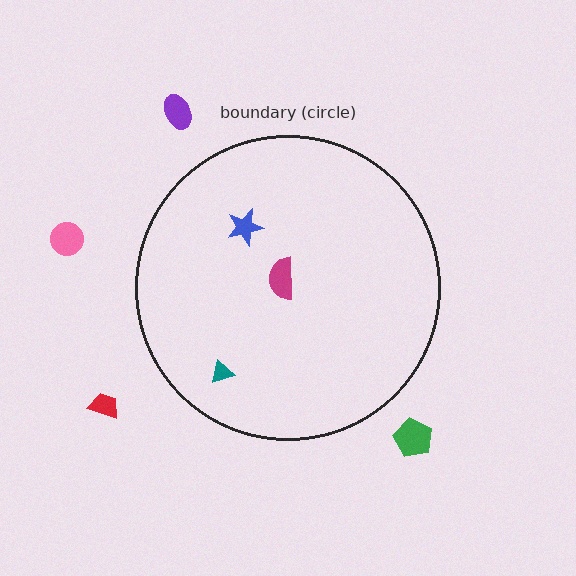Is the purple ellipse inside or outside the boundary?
Outside.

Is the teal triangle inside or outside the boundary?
Inside.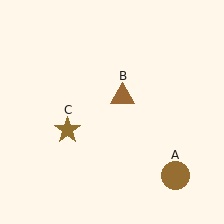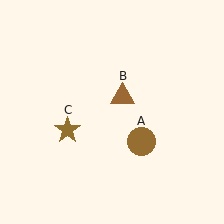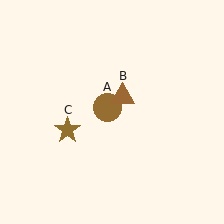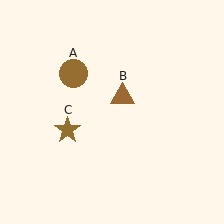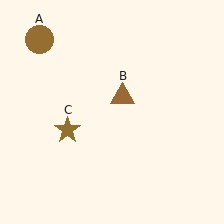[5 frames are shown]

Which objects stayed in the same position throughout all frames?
Brown triangle (object B) and brown star (object C) remained stationary.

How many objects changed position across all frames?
1 object changed position: brown circle (object A).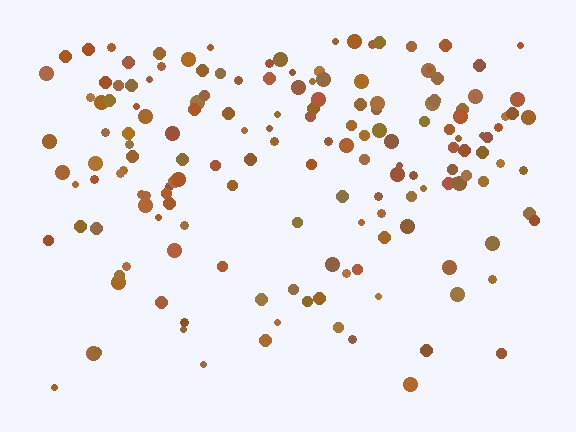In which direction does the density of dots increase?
From bottom to top, with the top side densest.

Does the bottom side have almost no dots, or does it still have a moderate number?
Still a moderate number, just noticeably fewer than the top.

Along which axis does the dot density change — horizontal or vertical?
Vertical.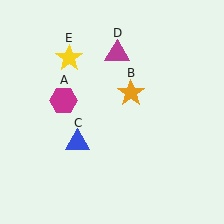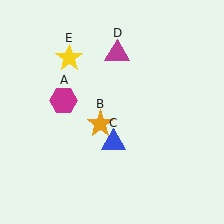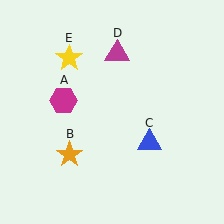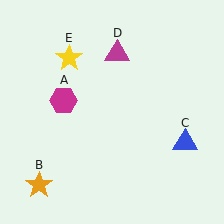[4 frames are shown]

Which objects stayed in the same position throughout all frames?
Magenta hexagon (object A) and magenta triangle (object D) and yellow star (object E) remained stationary.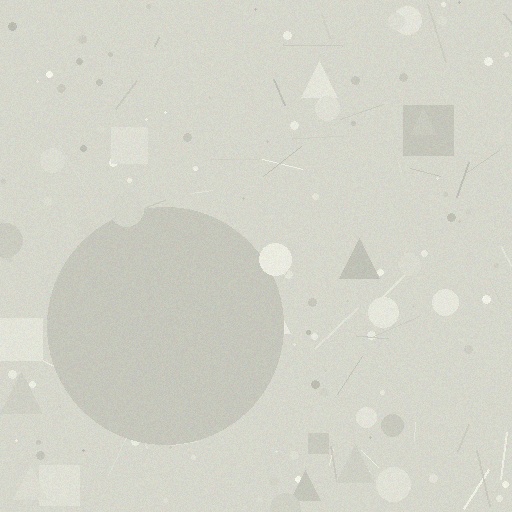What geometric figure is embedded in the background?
A circle is embedded in the background.